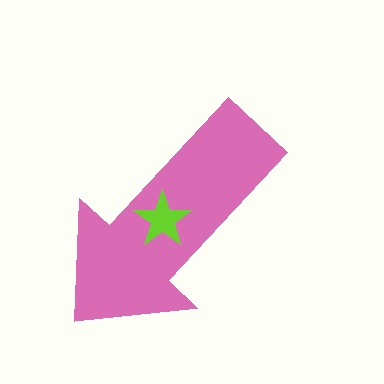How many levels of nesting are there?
2.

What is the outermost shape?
The pink arrow.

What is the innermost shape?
The lime star.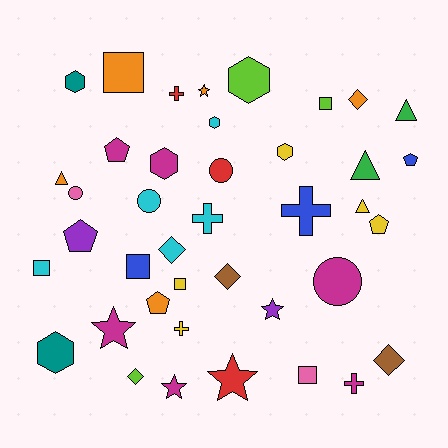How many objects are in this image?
There are 40 objects.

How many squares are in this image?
There are 6 squares.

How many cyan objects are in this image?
There are 5 cyan objects.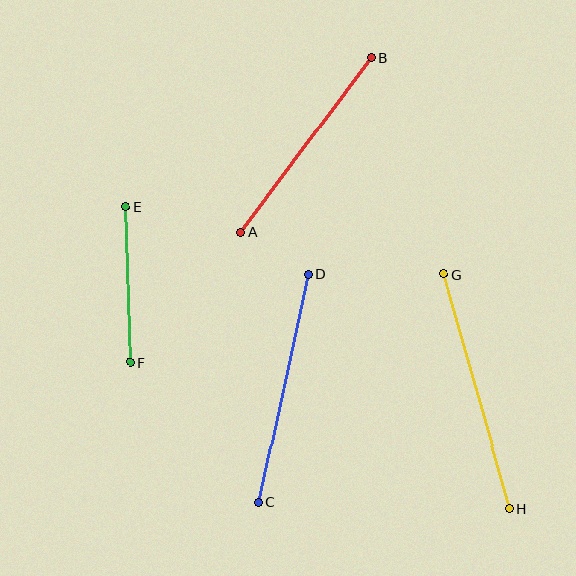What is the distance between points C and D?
The distance is approximately 233 pixels.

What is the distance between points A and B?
The distance is approximately 217 pixels.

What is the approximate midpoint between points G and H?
The midpoint is at approximately (477, 391) pixels.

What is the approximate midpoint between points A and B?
The midpoint is at approximately (306, 145) pixels.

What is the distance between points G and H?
The distance is approximately 243 pixels.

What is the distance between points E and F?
The distance is approximately 156 pixels.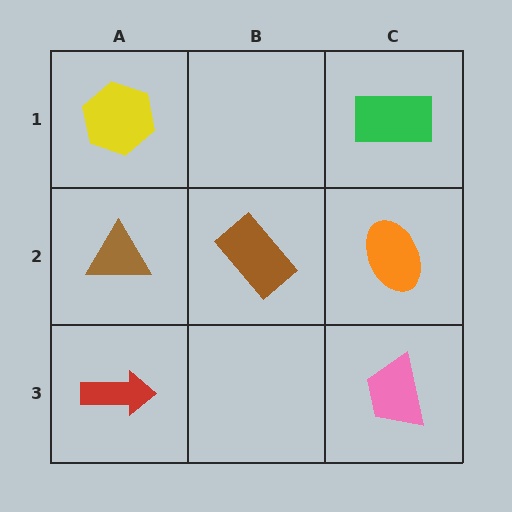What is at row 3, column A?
A red arrow.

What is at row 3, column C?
A pink trapezoid.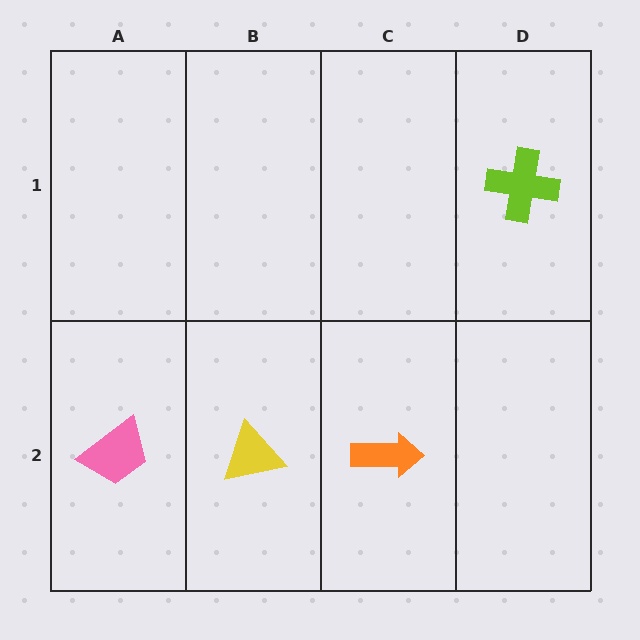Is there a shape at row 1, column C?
No, that cell is empty.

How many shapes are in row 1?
1 shape.